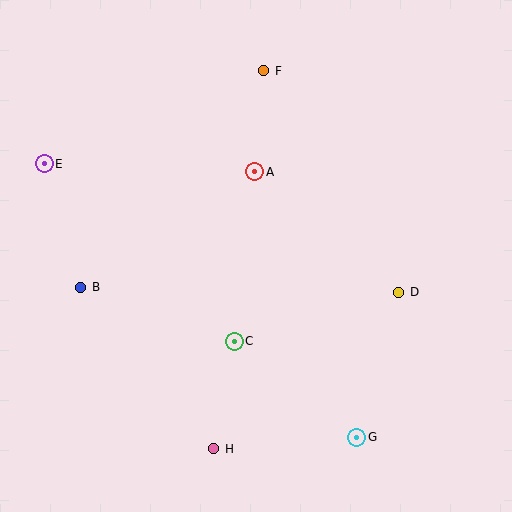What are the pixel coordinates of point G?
Point G is at (357, 437).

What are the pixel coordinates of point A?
Point A is at (255, 172).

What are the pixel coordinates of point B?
Point B is at (81, 287).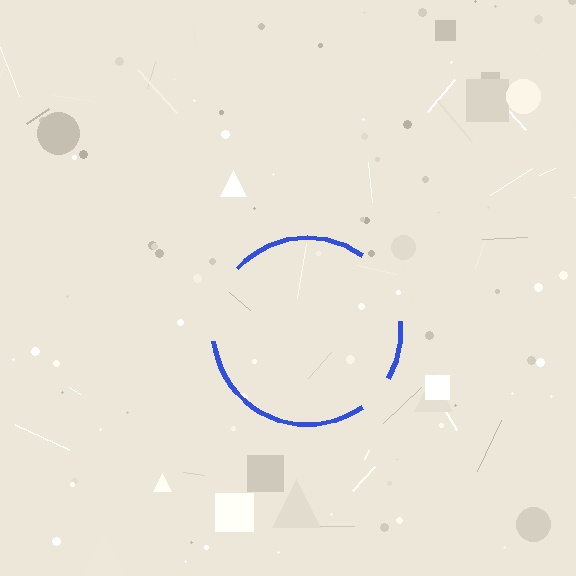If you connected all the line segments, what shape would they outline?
They would outline a circle.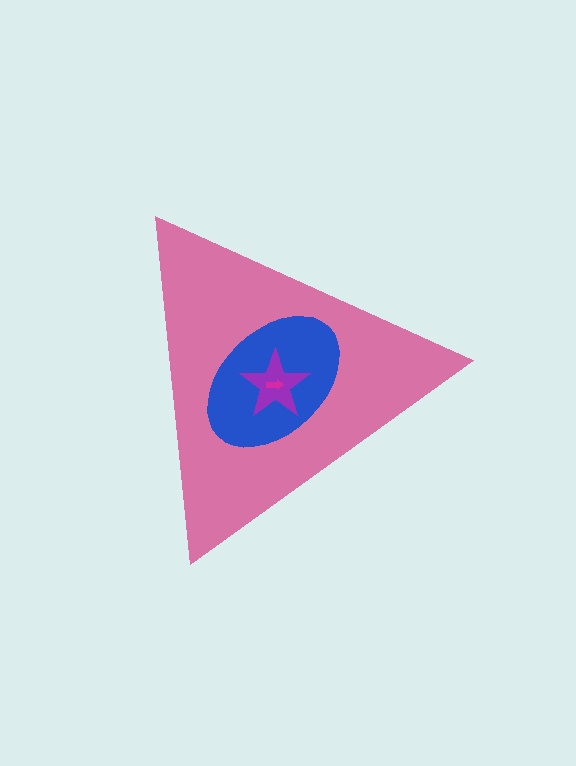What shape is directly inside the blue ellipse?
The purple star.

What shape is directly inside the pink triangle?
The blue ellipse.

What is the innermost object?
The magenta arrow.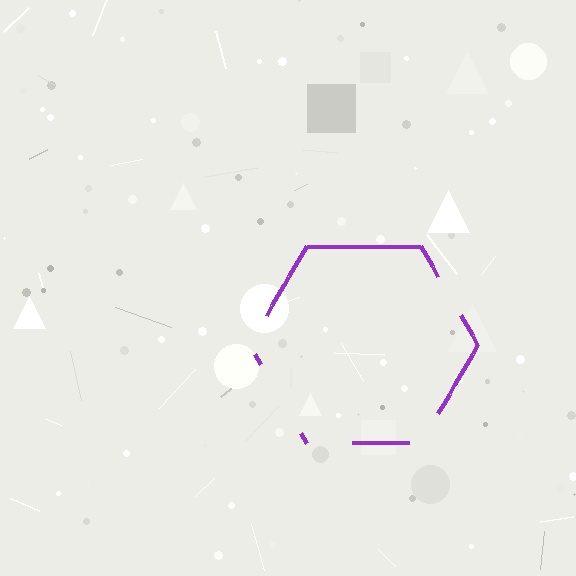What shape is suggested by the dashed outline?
The dashed outline suggests a hexagon.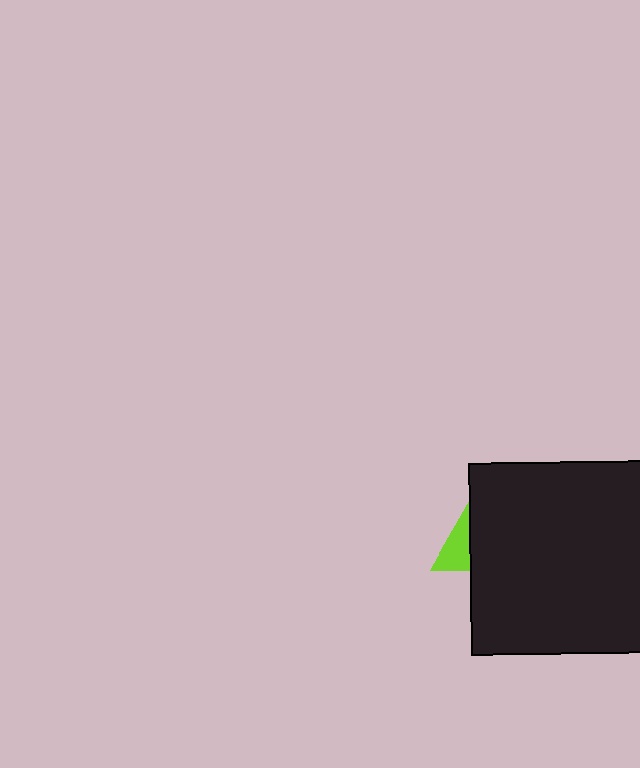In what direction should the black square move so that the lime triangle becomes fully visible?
The black square should move right. That is the shortest direction to clear the overlap and leave the lime triangle fully visible.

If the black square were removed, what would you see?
You would see the complete lime triangle.